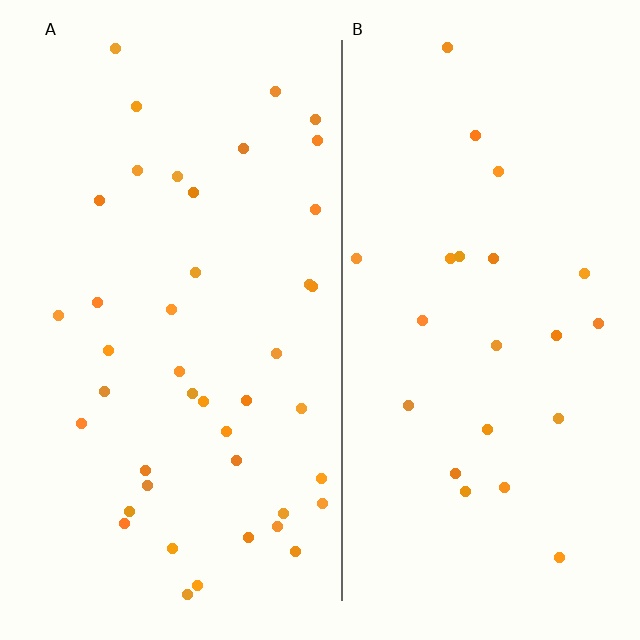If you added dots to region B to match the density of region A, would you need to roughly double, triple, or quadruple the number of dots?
Approximately double.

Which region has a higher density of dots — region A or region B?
A (the left).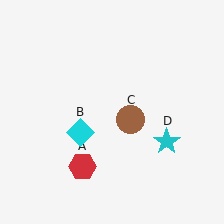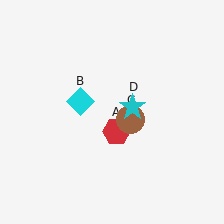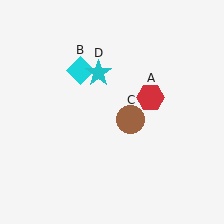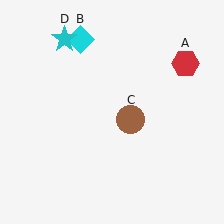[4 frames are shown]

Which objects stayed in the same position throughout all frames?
Brown circle (object C) remained stationary.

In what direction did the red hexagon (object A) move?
The red hexagon (object A) moved up and to the right.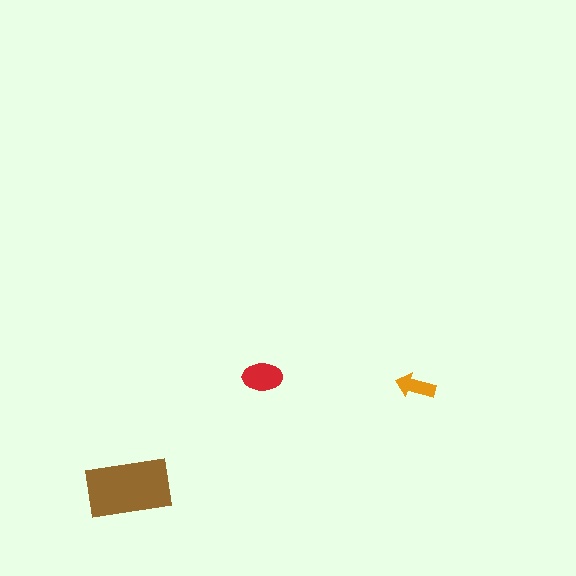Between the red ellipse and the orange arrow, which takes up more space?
The red ellipse.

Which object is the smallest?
The orange arrow.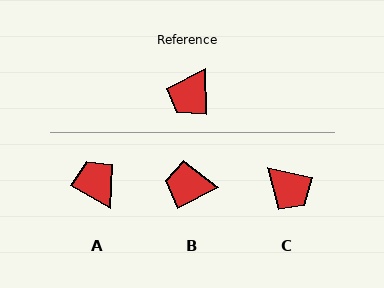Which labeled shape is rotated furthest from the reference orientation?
A, about 121 degrees away.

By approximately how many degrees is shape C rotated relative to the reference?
Approximately 77 degrees counter-clockwise.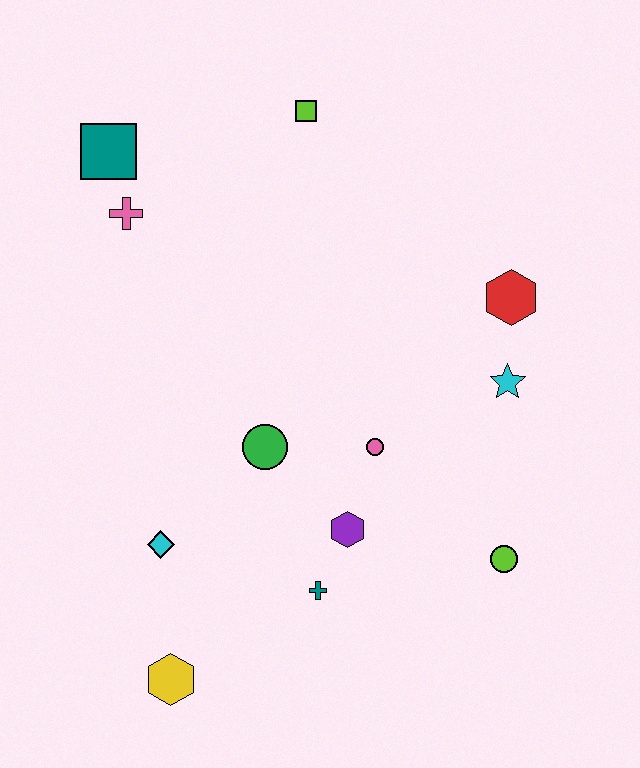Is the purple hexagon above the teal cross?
Yes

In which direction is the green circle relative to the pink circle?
The green circle is to the left of the pink circle.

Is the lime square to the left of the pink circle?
Yes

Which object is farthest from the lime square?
The yellow hexagon is farthest from the lime square.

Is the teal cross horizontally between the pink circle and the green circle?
Yes